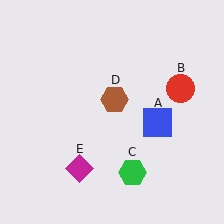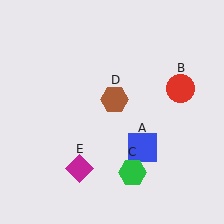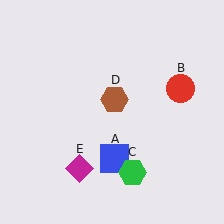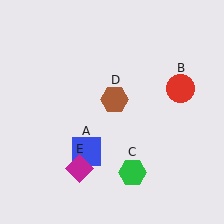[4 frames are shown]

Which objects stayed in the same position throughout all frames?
Red circle (object B) and green hexagon (object C) and brown hexagon (object D) and magenta diamond (object E) remained stationary.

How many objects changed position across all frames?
1 object changed position: blue square (object A).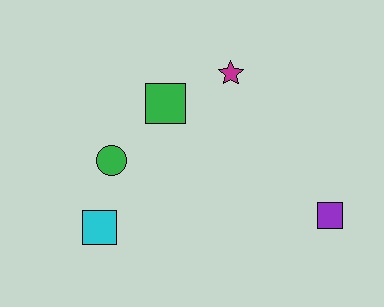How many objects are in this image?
There are 5 objects.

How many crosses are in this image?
There are no crosses.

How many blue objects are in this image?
There are no blue objects.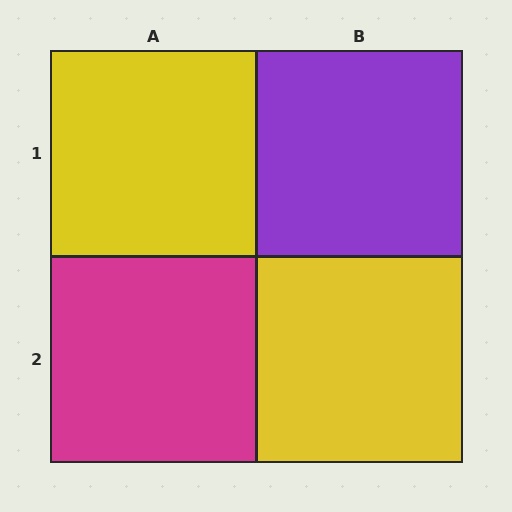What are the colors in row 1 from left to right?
Yellow, purple.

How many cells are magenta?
1 cell is magenta.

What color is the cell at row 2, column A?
Magenta.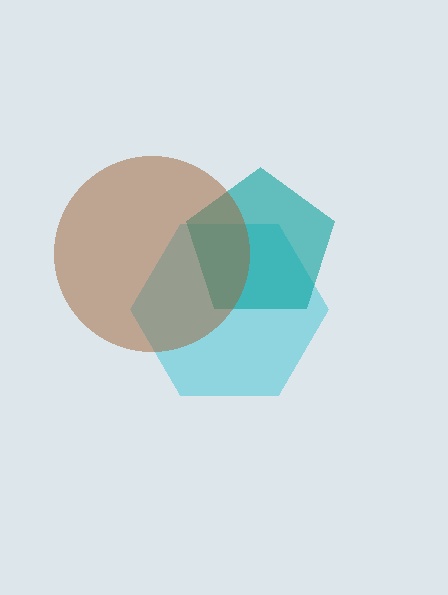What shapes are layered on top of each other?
The layered shapes are: a cyan hexagon, a teal pentagon, a brown circle.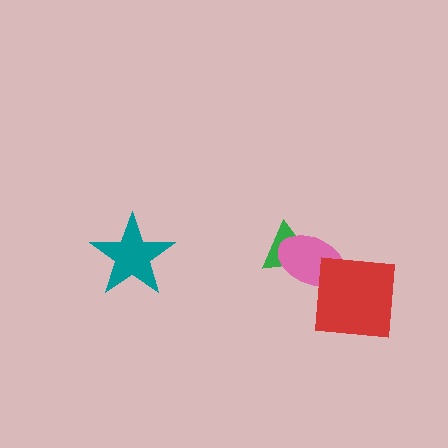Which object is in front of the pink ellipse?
The red square is in front of the pink ellipse.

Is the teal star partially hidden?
No, no other shape covers it.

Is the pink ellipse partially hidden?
Yes, it is partially covered by another shape.